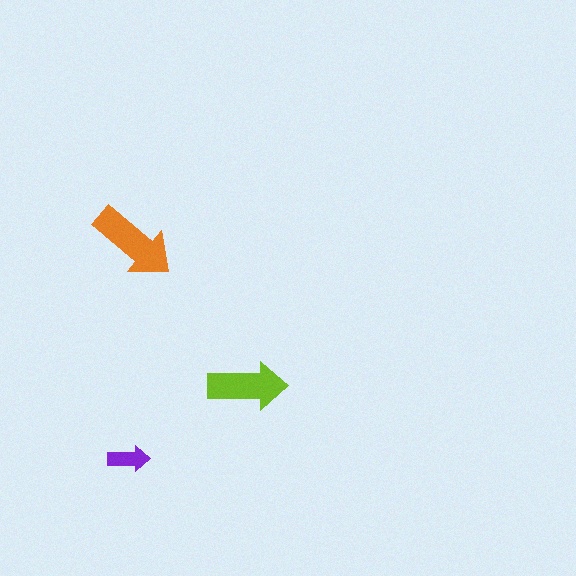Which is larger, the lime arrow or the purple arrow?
The lime one.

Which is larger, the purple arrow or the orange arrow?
The orange one.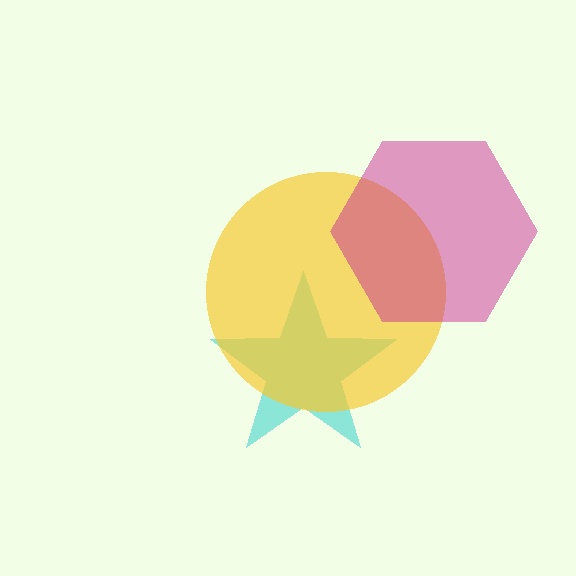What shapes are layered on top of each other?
The layered shapes are: a cyan star, a yellow circle, a magenta hexagon.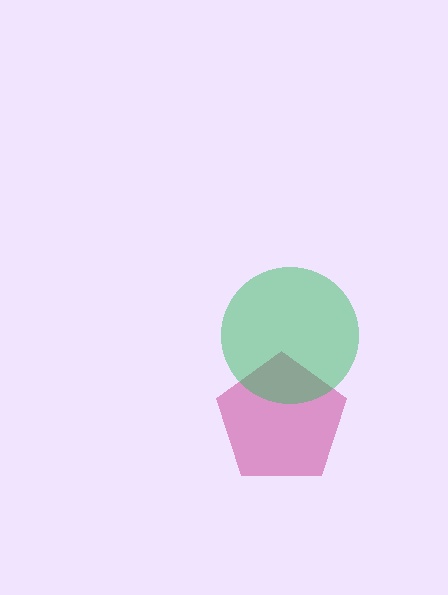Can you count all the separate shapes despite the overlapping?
Yes, there are 2 separate shapes.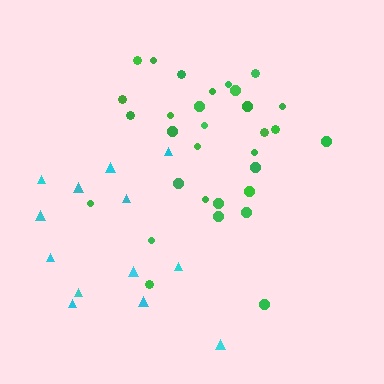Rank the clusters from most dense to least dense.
green, cyan.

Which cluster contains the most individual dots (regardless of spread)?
Green (31).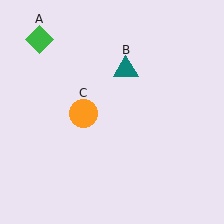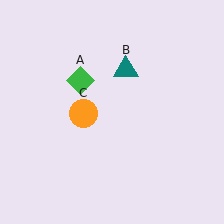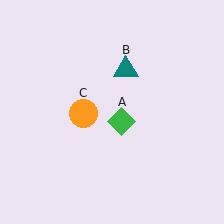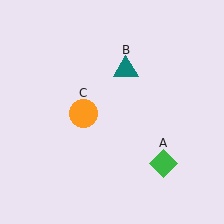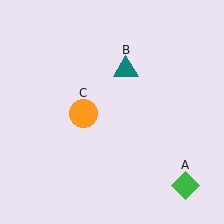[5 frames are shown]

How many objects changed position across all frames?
1 object changed position: green diamond (object A).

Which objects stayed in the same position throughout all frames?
Teal triangle (object B) and orange circle (object C) remained stationary.